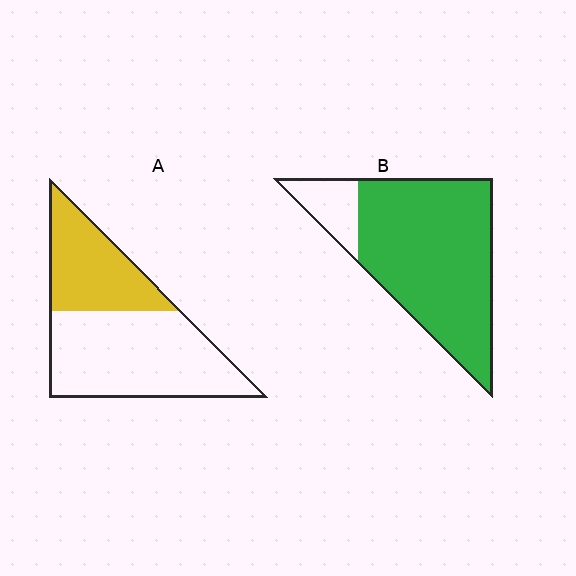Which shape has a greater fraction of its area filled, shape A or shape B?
Shape B.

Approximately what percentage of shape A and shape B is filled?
A is approximately 35% and B is approximately 85%.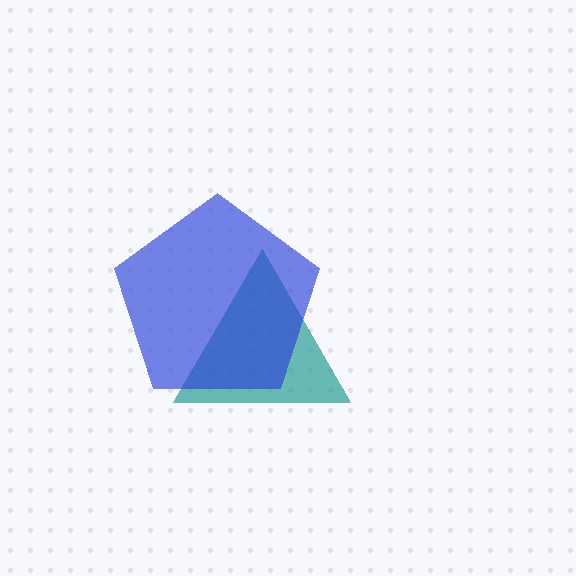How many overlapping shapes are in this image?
There are 2 overlapping shapes in the image.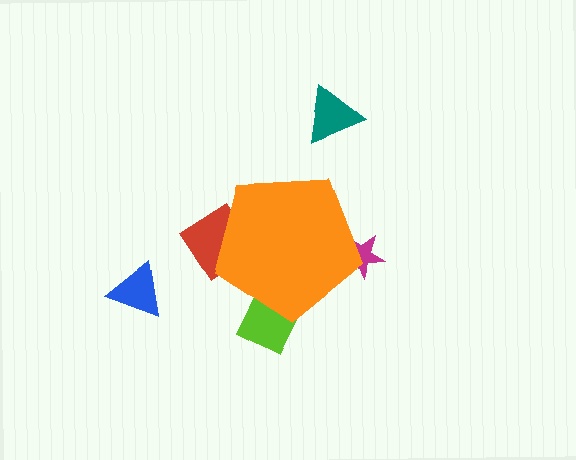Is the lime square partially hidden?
Yes, the lime square is partially hidden behind the orange pentagon.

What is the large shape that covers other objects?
An orange pentagon.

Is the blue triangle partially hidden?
No, the blue triangle is fully visible.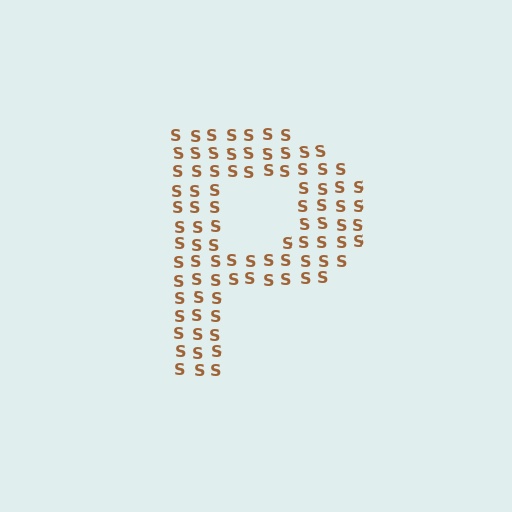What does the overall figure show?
The overall figure shows the letter P.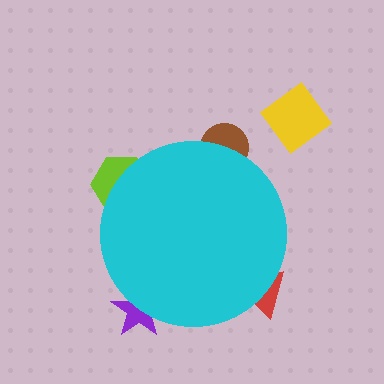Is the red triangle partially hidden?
Yes, the red triangle is partially hidden behind the cyan circle.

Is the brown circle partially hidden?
Yes, the brown circle is partially hidden behind the cyan circle.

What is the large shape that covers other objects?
A cyan circle.